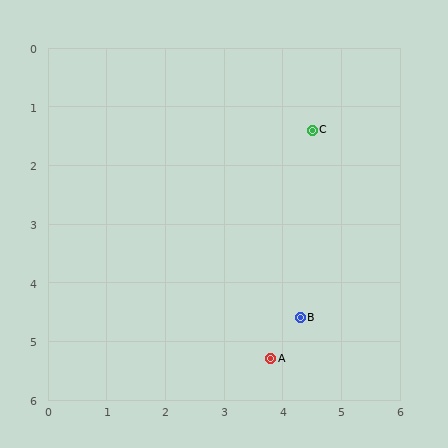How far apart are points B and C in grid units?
Points B and C are about 3.2 grid units apart.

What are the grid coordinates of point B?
Point B is at approximately (4.3, 4.6).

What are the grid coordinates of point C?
Point C is at approximately (4.5, 1.4).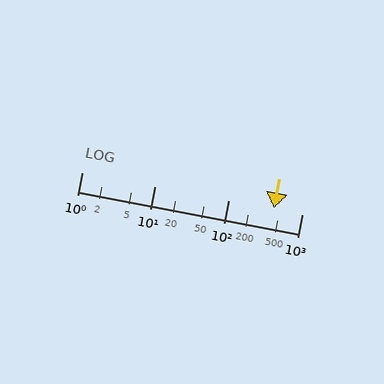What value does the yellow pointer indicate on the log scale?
The pointer indicates approximately 410.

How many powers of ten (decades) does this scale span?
The scale spans 3 decades, from 1 to 1000.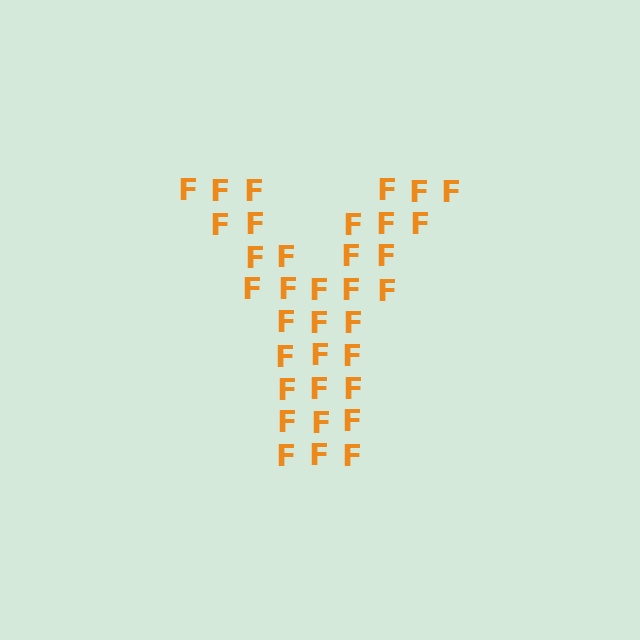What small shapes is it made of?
It is made of small letter F's.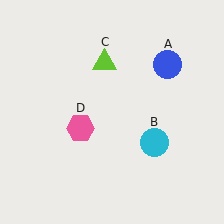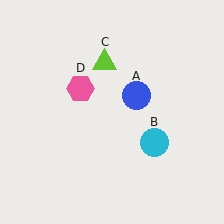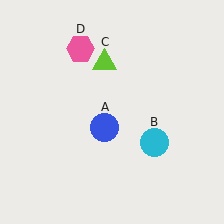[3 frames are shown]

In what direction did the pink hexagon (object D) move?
The pink hexagon (object D) moved up.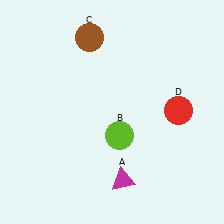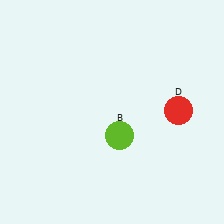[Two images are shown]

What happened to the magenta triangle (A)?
The magenta triangle (A) was removed in Image 2. It was in the bottom-right area of Image 1.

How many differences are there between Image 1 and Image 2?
There are 2 differences between the two images.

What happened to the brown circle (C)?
The brown circle (C) was removed in Image 2. It was in the top-left area of Image 1.